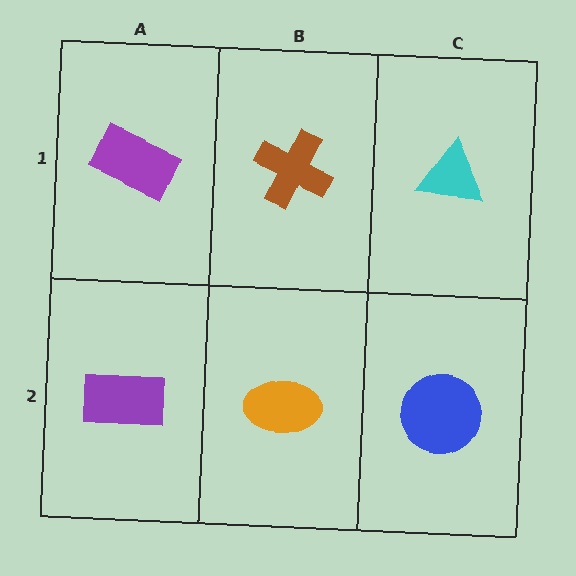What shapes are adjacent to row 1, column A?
A purple rectangle (row 2, column A), a brown cross (row 1, column B).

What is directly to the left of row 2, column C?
An orange ellipse.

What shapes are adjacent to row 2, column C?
A cyan triangle (row 1, column C), an orange ellipse (row 2, column B).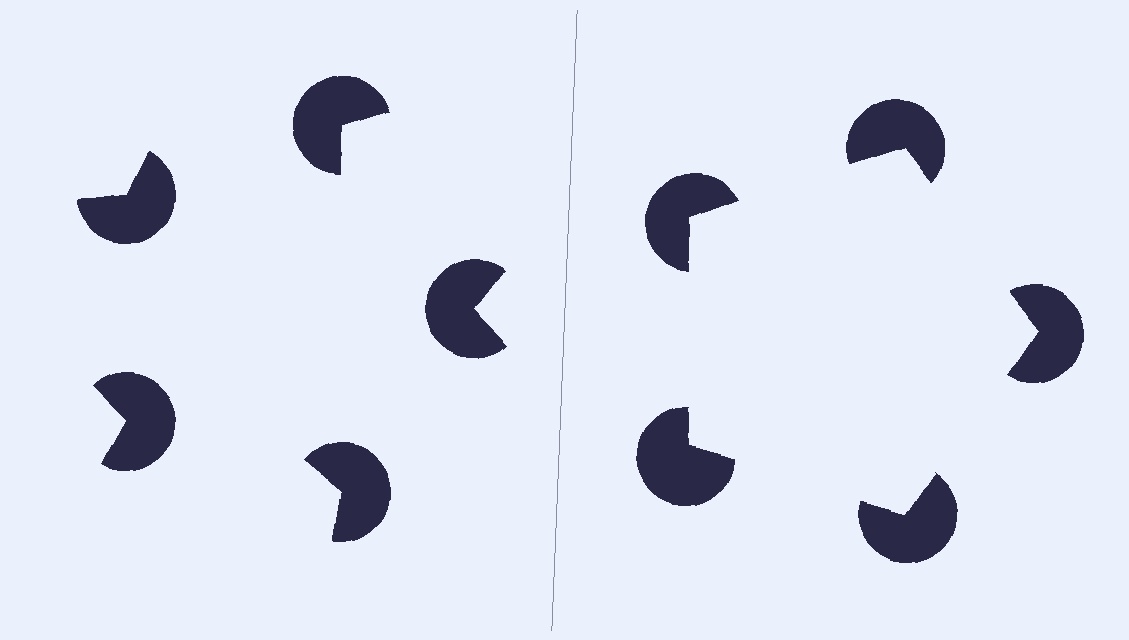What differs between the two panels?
The pac-man discs are positioned identically on both sides; only the wedge orientations differ. On the right they align to a pentagon; on the left they are misaligned.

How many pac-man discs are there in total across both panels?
10 — 5 on each side.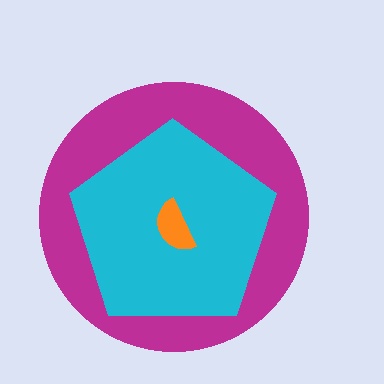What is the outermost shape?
The magenta circle.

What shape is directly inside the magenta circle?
The cyan pentagon.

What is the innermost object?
The orange semicircle.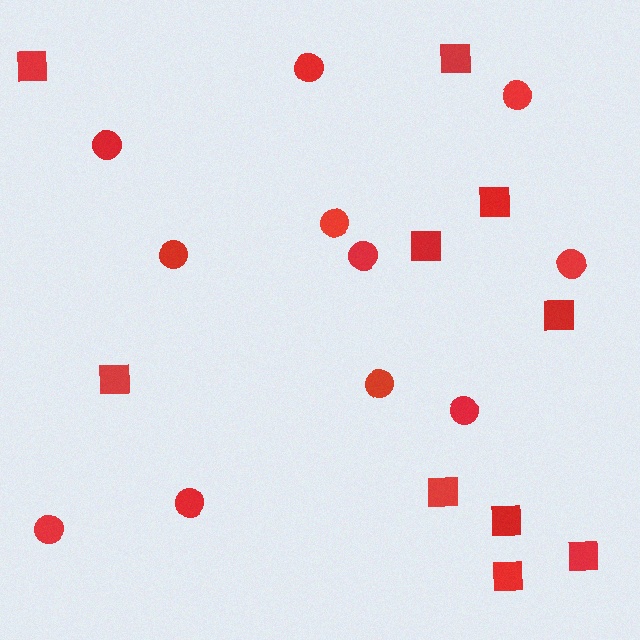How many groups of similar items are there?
There are 2 groups: one group of circles (11) and one group of squares (10).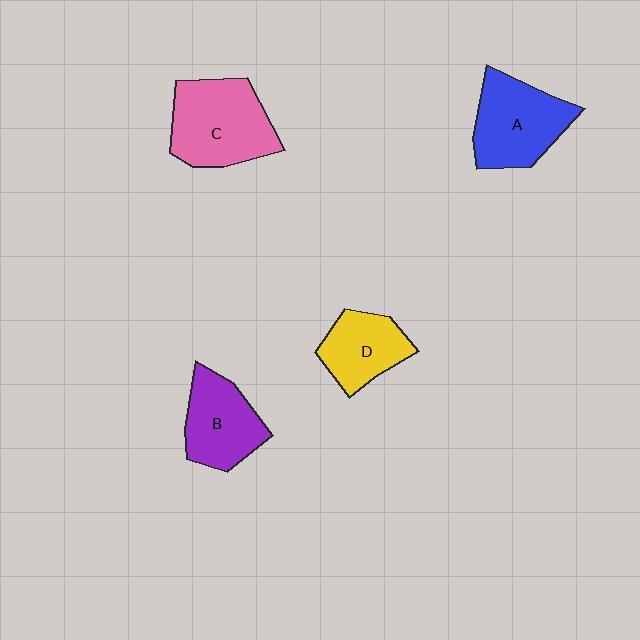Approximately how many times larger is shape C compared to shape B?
Approximately 1.3 times.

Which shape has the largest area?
Shape C (pink).